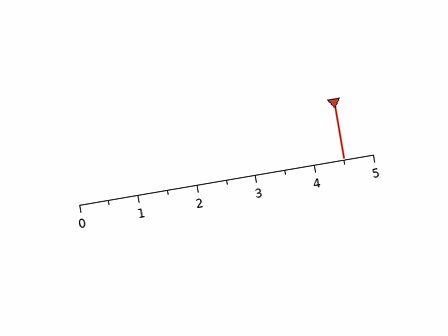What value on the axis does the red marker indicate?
The marker indicates approximately 4.5.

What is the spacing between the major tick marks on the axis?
The major ticks are spaced 1 apart.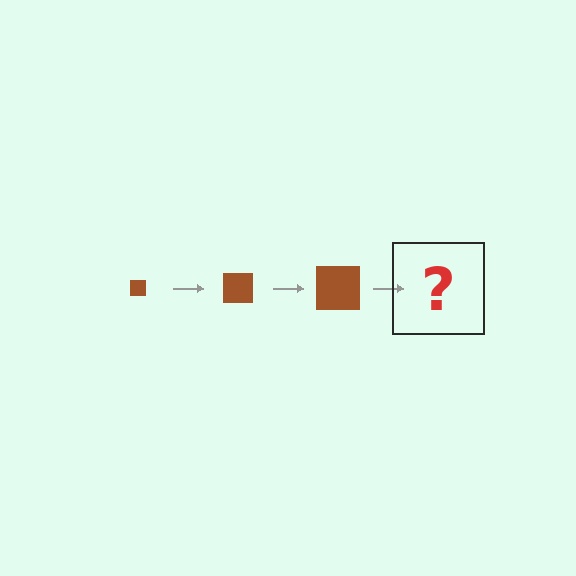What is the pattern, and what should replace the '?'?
The pattern is that the square gets progressively larger each step. The '?' should be a brown square, larger than the previous one.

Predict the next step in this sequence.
The next step is a brown square, larger than the previous one.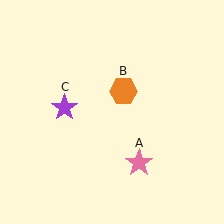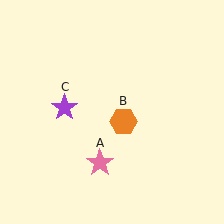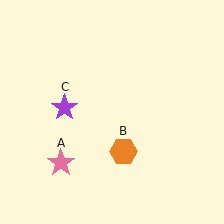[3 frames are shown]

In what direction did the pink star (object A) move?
The pink star (object A) moved left.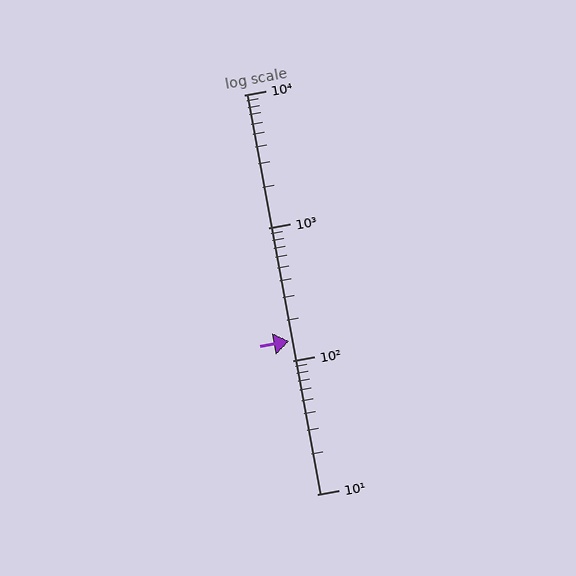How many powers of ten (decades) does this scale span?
The scale spans 3 decades, from 10 to 10000.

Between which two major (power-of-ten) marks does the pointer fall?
The pointer is between 100 and 1000.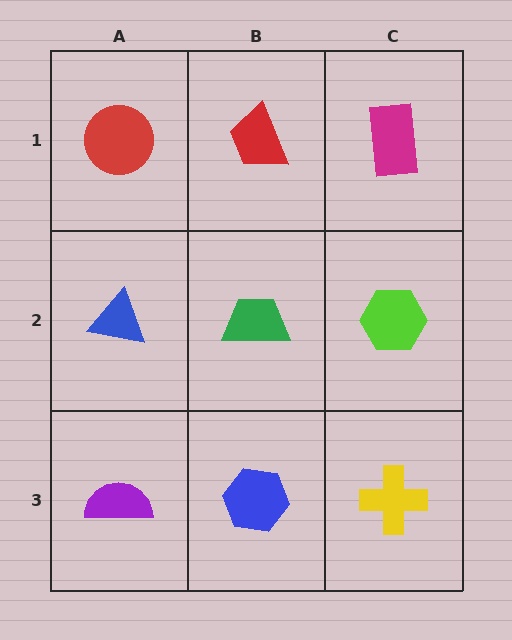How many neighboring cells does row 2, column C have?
3.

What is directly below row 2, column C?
A yellow cross.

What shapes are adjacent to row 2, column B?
A red trapezoid (row 1, column B), a blue hexagon (row 3, column B), a blue triangle (row 2, column A), a lime hexagon (row 2, column C).